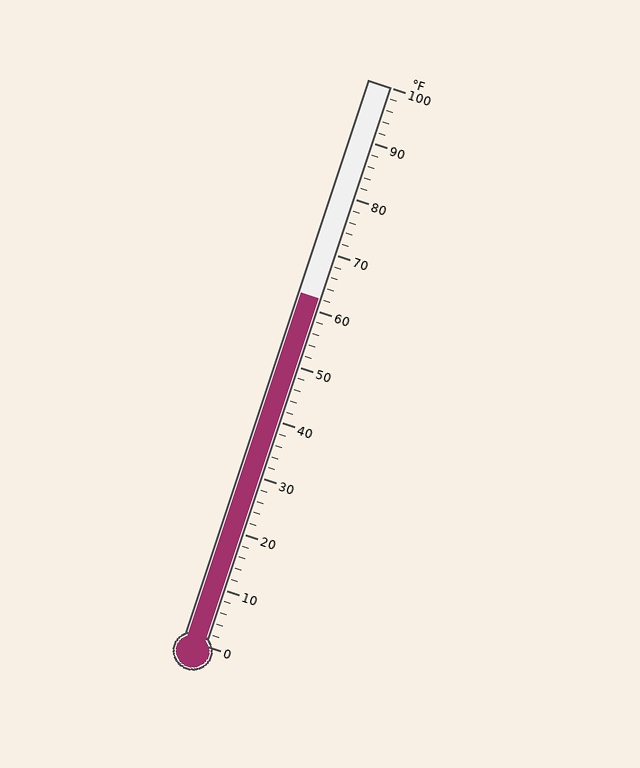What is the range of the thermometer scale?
The thermometer scale ranges from 0°F to 100°F.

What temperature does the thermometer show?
The thermometer shows approximately 62°F.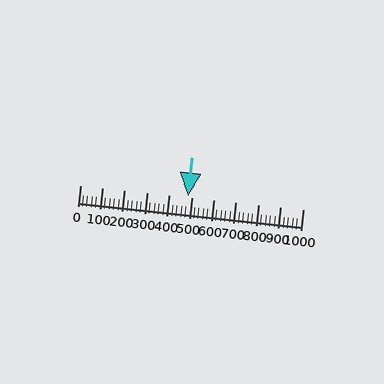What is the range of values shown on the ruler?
The ruler shows values from 0 to 1000.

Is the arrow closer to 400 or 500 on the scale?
The arrow is closer to 500.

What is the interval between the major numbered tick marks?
The major tick marks are spaced 100 units apart.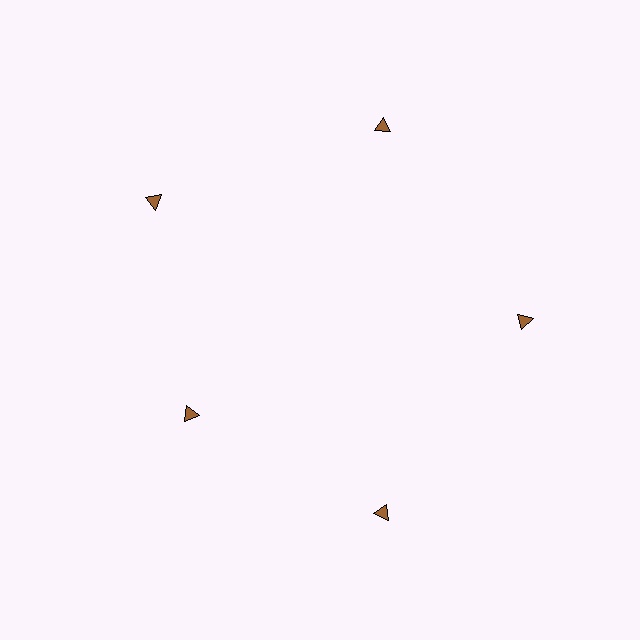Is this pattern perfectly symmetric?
No. The 5 brown triangles are arranged in a ring, but one element near the 8 o'clock position is pulled inward toward the center, breaking the 5-fold rotational symmetry.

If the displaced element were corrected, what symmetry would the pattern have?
It would have 5-fold rotational symmetry — the pattern would map onto itself every 72 degrees.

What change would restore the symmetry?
The symmetry would be restored by moving it outward, back onto the ring so that all 5 triangles sit at equal angles and equal distance from the center.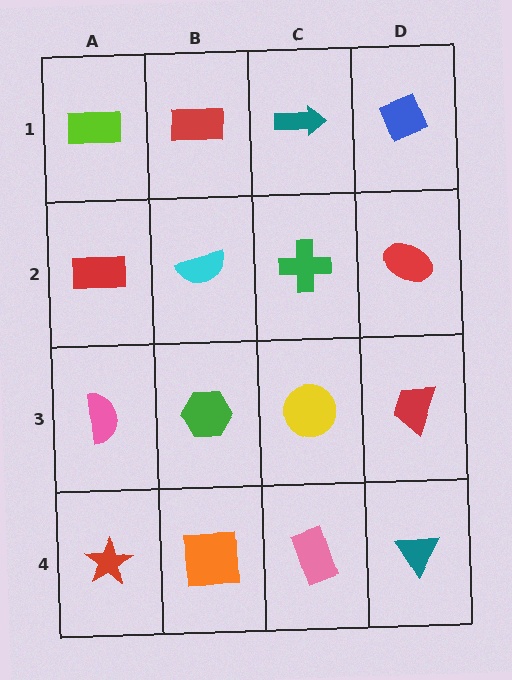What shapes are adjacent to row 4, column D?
A red trapezoid (row 3, column D), a pink rectangle (row 4, column C).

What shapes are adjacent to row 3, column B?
A cyan semicircle (row 2, column B), an orange square (row 4, column B), a pink semicircle (row 3, column A), a yellow circle (row 3, column C).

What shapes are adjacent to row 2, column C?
A teal arrow (row 1, column C), a yellow circle (row 3, column C), a cyan semicircle (row 2, column B), a red ellipse (row 2, column D).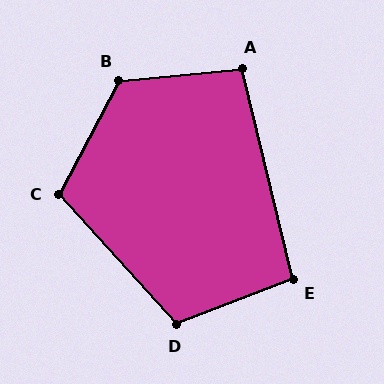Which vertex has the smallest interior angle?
E, at approximately 98 degrees.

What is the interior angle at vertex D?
Approximately 111 degrees (obtuse).